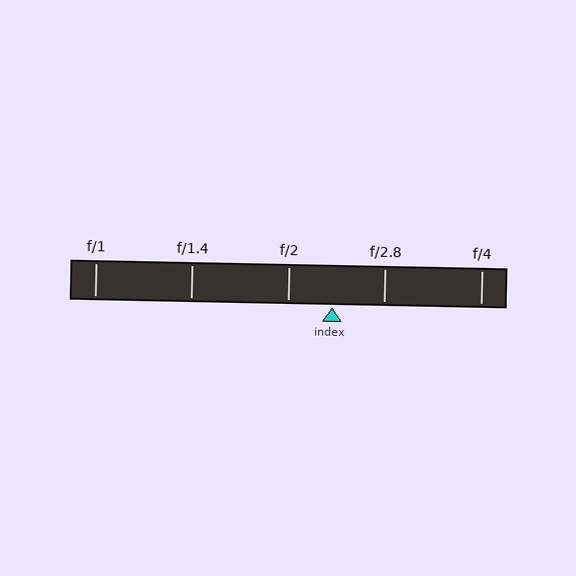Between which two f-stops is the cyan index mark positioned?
The index mark is between f/2 and f/2.8.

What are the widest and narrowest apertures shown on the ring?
The widest aperture shown is f/1 and the narrowest is f/4.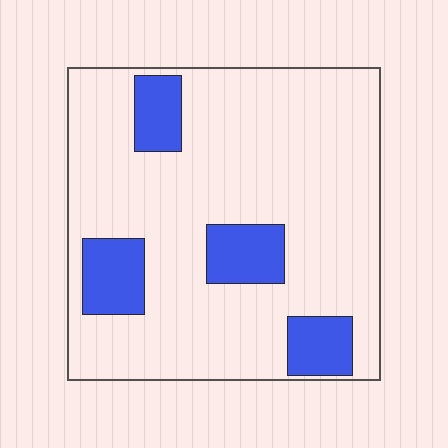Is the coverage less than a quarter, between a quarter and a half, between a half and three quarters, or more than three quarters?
Less than a quarter.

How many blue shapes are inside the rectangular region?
4.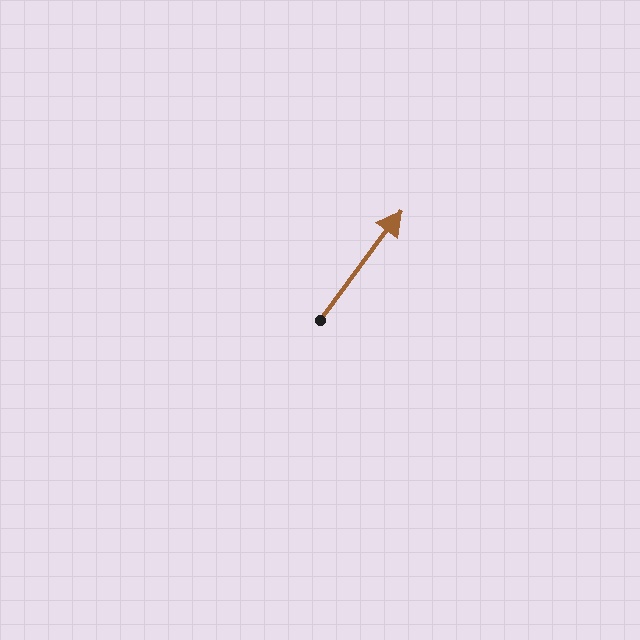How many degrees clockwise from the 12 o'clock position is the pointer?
Approximately 37 degrees.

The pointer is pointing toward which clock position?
Roughly 1 o'clock.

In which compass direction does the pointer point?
Northeast.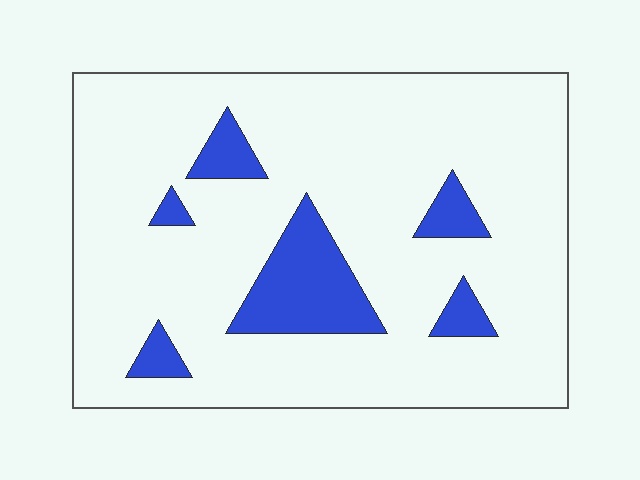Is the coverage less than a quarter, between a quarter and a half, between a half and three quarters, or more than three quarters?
Less than a quarter.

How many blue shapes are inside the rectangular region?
6.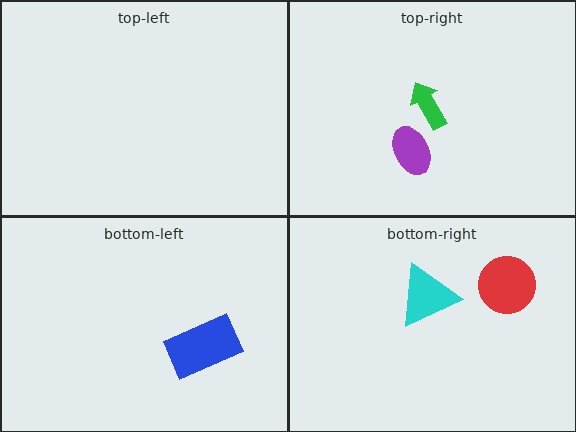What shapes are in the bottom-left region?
The blue rectangle.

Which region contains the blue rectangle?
The bottom-left region.